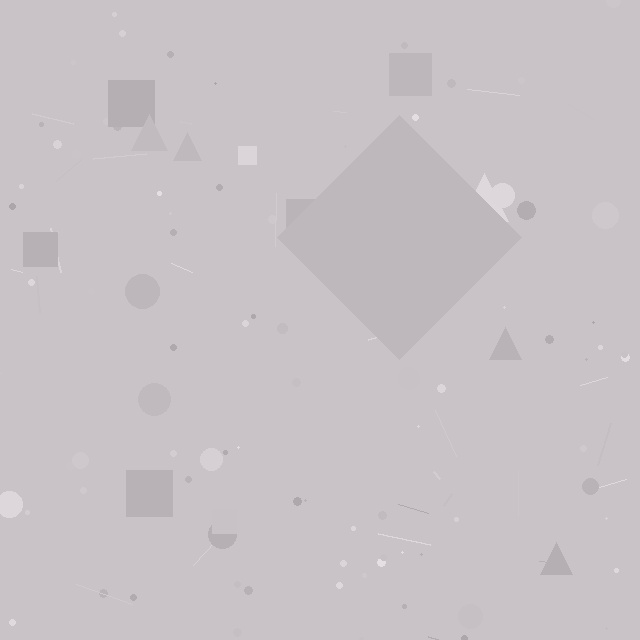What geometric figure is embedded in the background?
A diamond is embedded in the background.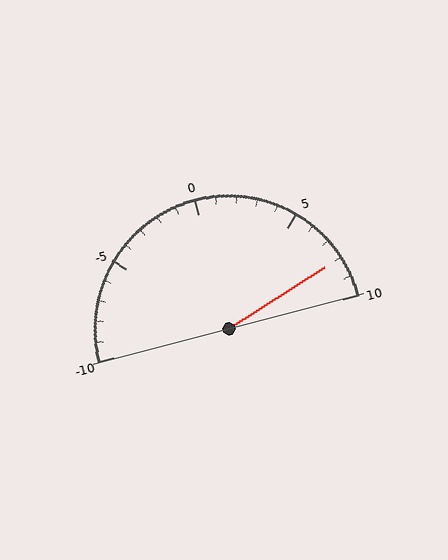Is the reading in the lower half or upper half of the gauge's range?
The reading is in the upper half of the range (-10 to 10).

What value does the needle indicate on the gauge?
The needle indicates approximately 8.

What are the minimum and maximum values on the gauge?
The gauge ranges from -10 to 10.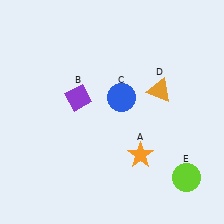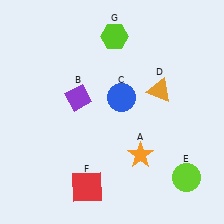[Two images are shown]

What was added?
A red square (F), a lime hexagon (G) were added in Image 2.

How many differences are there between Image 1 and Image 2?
There are 2 differences between the two images.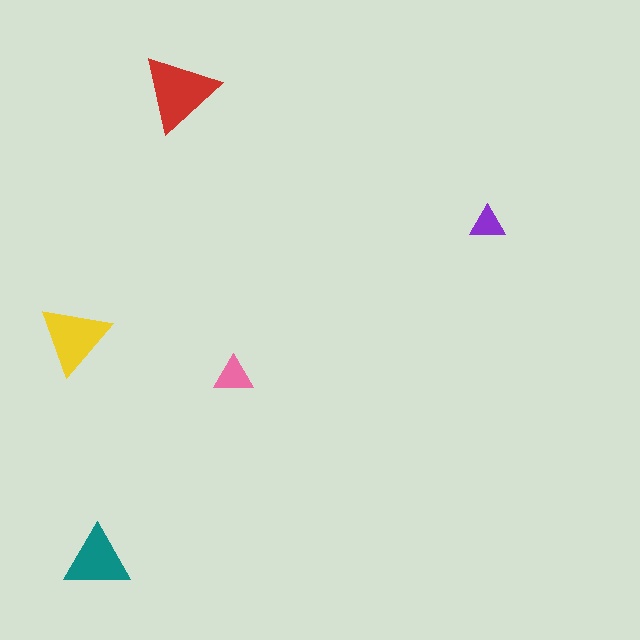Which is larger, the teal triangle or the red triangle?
The red one.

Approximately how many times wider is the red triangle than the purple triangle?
About 2 times wider.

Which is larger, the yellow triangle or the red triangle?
The red one.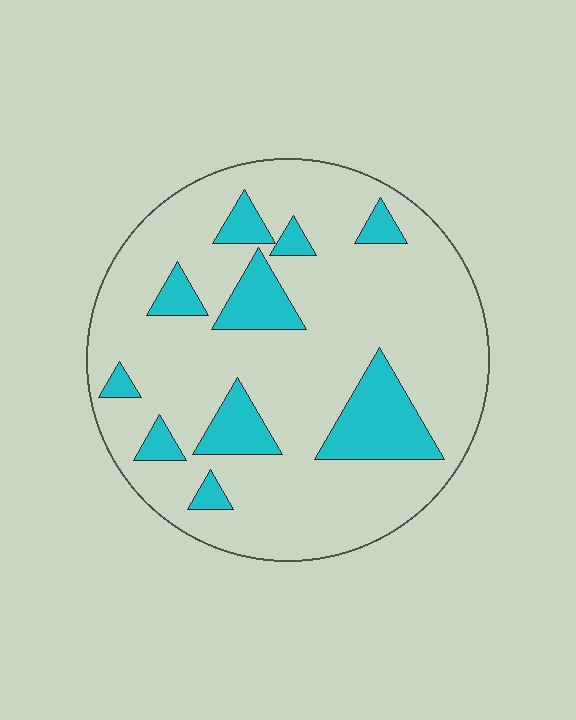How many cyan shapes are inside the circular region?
10.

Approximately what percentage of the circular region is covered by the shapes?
Approximately 20%.